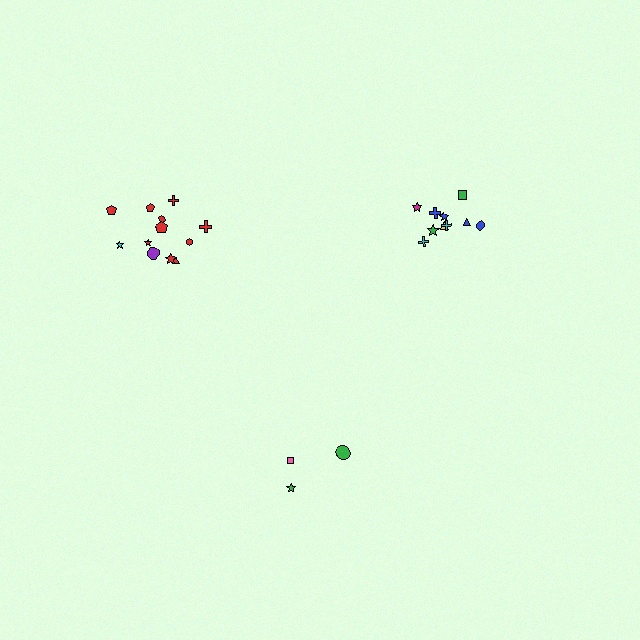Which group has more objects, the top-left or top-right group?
The top-left group.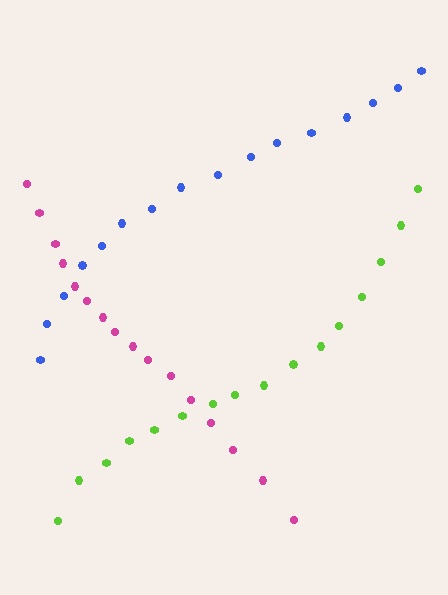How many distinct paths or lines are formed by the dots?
There are 3 distinct paths.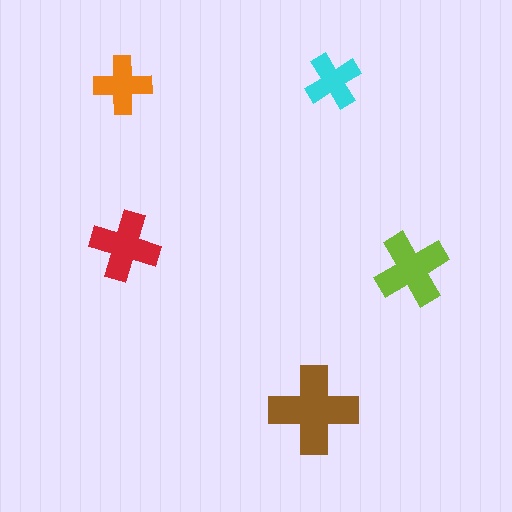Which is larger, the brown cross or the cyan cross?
The brown one.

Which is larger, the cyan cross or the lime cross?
The lime one.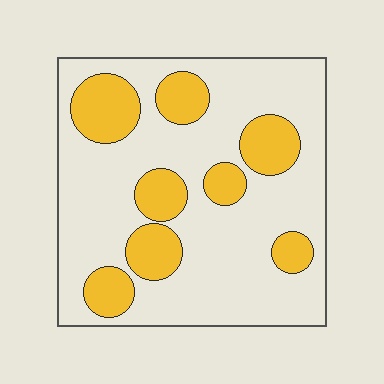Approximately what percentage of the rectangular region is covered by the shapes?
Approximately 25%.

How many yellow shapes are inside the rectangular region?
8.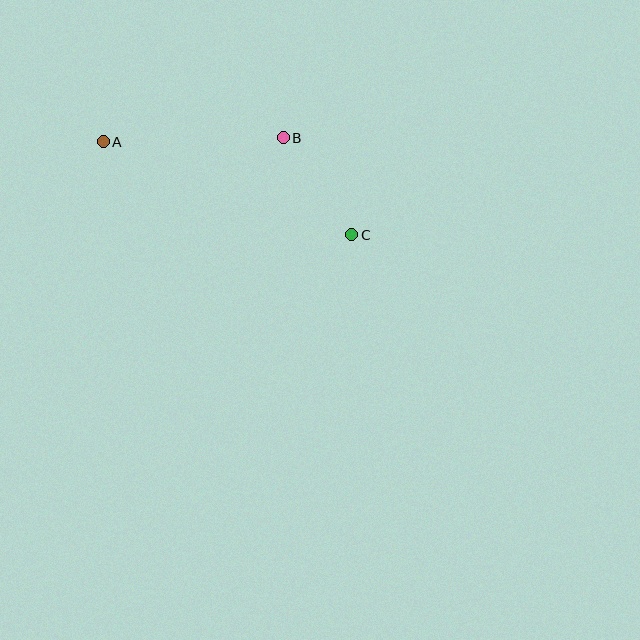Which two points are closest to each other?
Points B and C are closest to each other.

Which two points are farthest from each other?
Points A and C are farthest from each other.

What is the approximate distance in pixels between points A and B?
The distance between A and B is approximately 180 pixels.